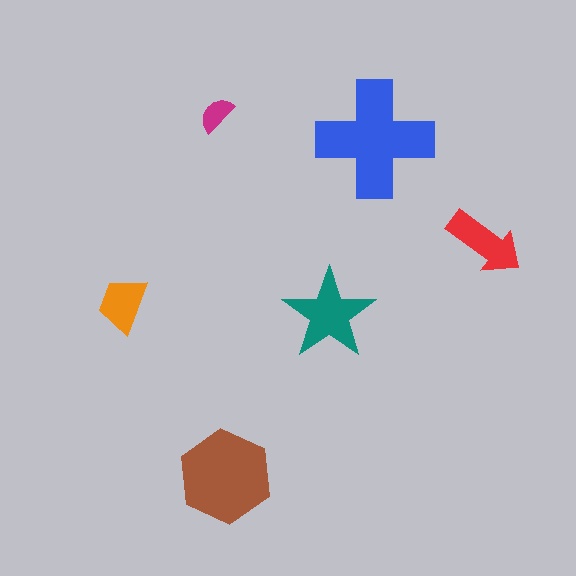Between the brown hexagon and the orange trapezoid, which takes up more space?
The brown hexagon.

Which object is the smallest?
The magenta semicircle.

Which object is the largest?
The blue cross.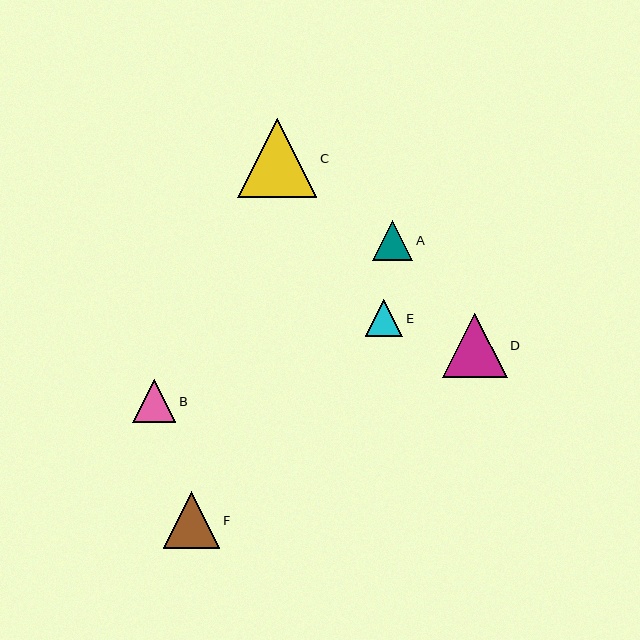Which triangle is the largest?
Triangle C is the largest with a size of approximately 80 pixels.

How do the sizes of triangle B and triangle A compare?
Triangle B and triangle A are approximately the same size.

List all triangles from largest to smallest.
From largest to smallest: C, D, F, B, A, E.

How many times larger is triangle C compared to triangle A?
Triangle C is approximately 2.0 times the size of triangle A.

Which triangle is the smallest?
Triangle E is the smallest with a size of approximately 38 pixels.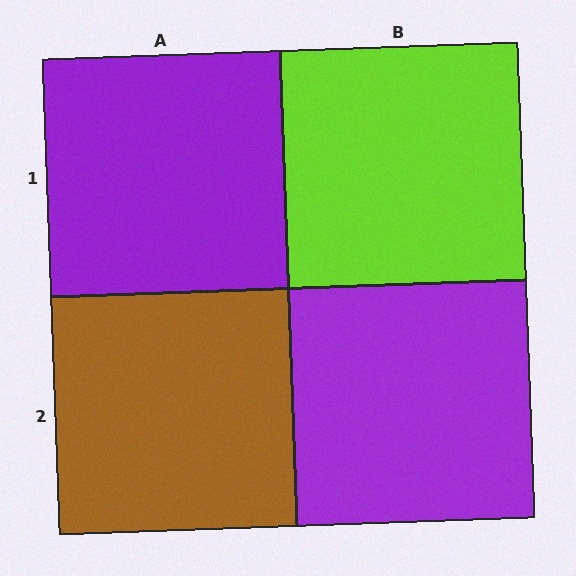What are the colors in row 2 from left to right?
Brown, purple.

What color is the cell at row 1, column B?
Lime.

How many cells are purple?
2 cells are purple.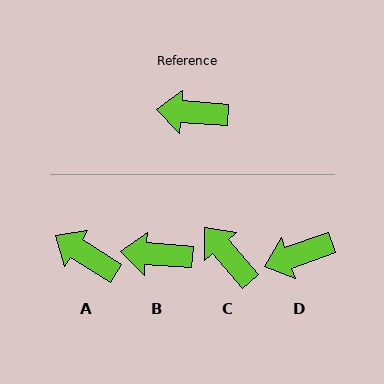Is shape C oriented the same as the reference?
No, it is off by about 45 degrees.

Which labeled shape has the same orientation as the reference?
B.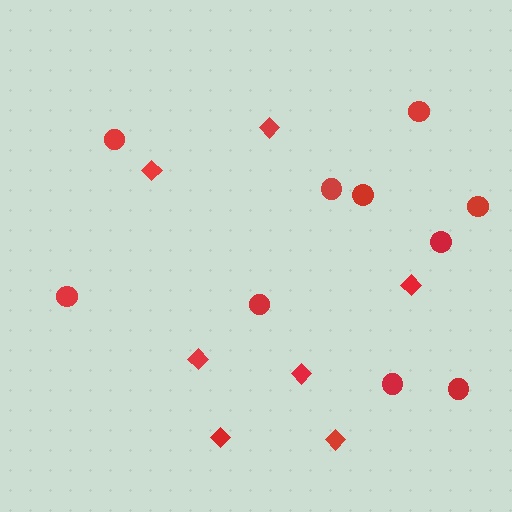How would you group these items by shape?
There are 2 groups: one group of circles (10) and one group of diamonds (7).